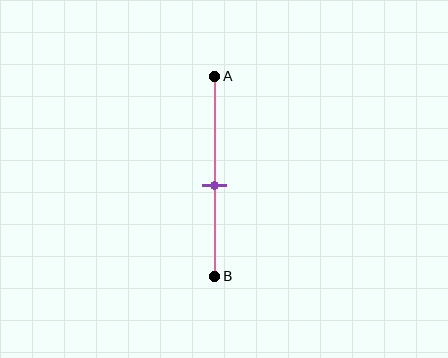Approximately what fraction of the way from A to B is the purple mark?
The purple mark is approximately 55% of the way from A to B.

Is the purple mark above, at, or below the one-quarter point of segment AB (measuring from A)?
The purple mark is below the one-quarter point of segment AB.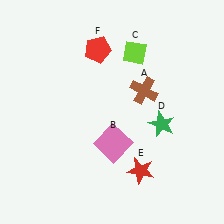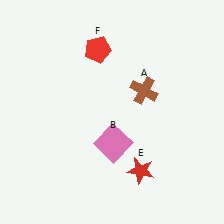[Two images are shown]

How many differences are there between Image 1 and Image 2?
There are 2 differences between the two images.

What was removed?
The green star (D), the lime diamond (C) were removed in Image 2.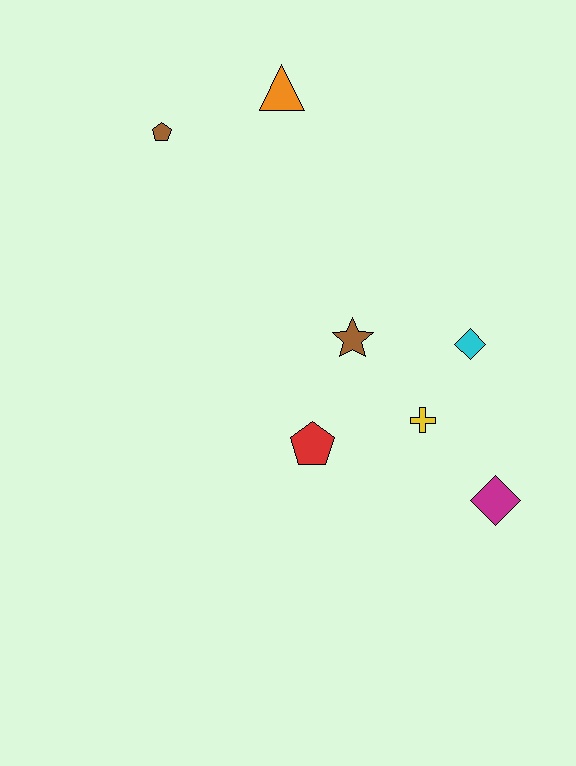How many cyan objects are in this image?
There is 1 cyan object.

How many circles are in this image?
There are no circles.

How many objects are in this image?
There are 7 objects.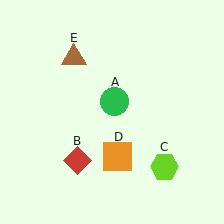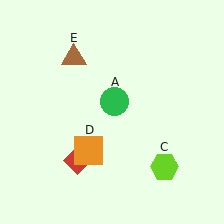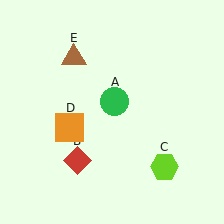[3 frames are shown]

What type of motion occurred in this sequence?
The orange square (object D) rotated clockwise around the center of the scene.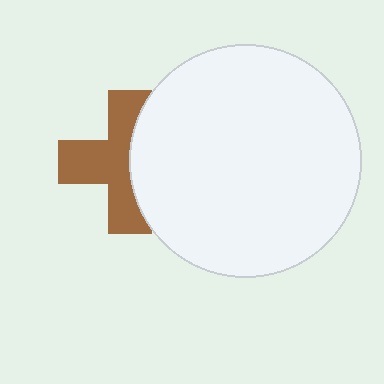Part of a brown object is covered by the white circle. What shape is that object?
It is a cross.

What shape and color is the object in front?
The object in front is a white circle.